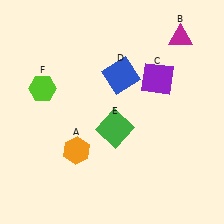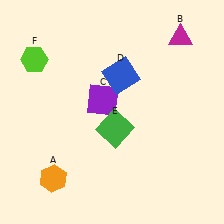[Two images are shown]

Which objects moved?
The objects that moved are: the orange hexagon (A), the purple square (C), the lime hexagon (F).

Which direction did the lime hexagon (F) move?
The lime hexagon (F) moved up.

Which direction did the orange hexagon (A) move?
The orange hexagon (A) moved down.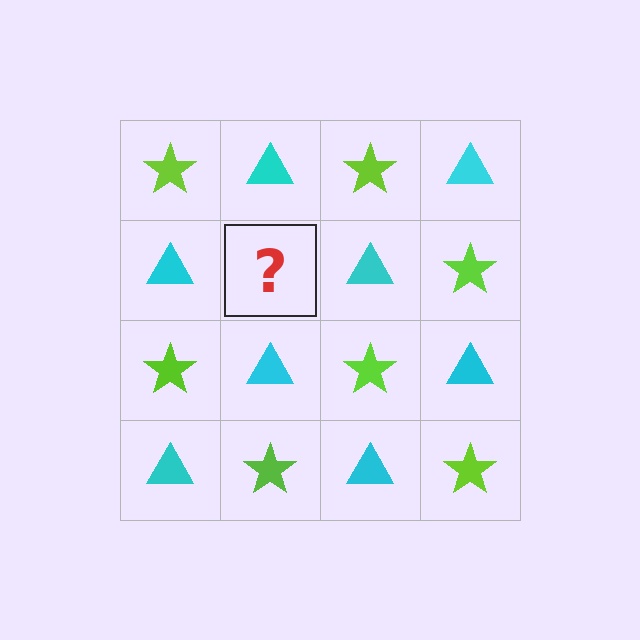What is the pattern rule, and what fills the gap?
The rule is that it alternates lime star and cyan triangle in a checkerboard pattern. The gap should be filled with a lime star.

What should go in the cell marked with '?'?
The missing cell should contain a lime star.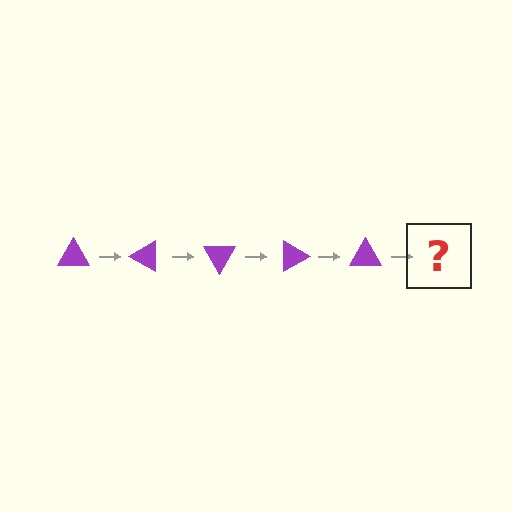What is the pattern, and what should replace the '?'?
The pattern is that the triangle rotates 30 degrees each step. The '?' should be a purple triangle rotated 150 degrees.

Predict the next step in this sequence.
The next step is a purple triangle rotated 150 degrees.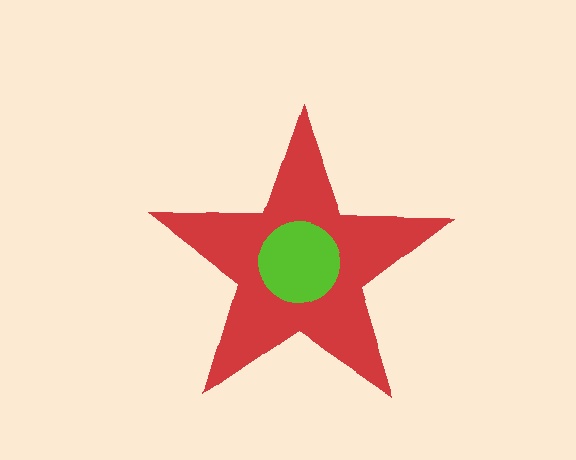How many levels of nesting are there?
2.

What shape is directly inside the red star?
The lime circle.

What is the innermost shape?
The lime circle.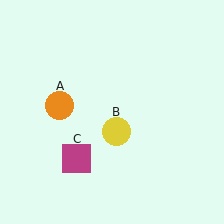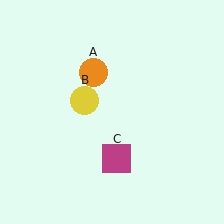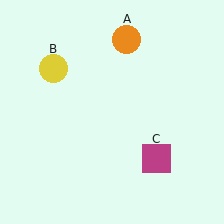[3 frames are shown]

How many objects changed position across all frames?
3 objects changed position: orange circle (object A), yellow circle (object B), magenta square (object C).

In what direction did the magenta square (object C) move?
The magenta square (object C) moved right.